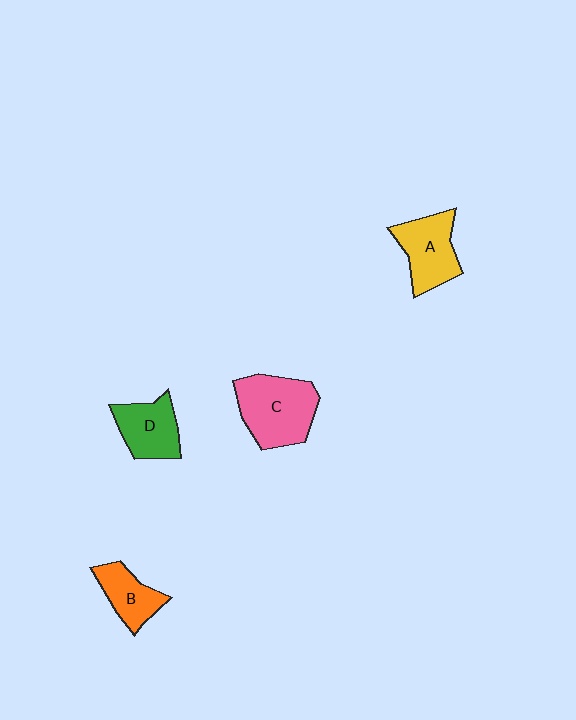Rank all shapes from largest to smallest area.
From largest to smallest: C (pink), A (yellow), D (green), B (orange).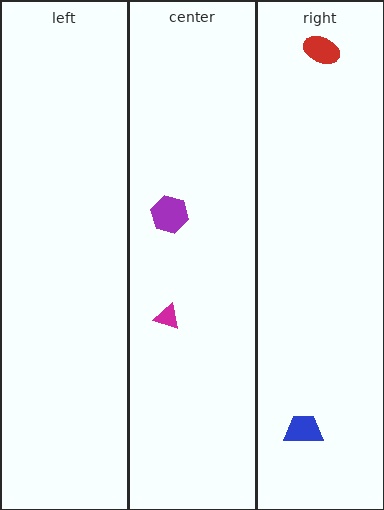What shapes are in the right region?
The blue trapezoid, the red ellipse.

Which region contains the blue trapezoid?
The right region.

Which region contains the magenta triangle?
The center region.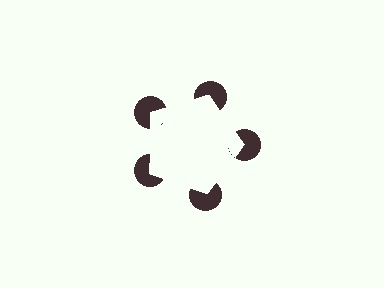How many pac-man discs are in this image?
There are 5 — one at each vertex of the illusory pentagon.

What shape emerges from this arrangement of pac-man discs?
An illusory pentagon — its edges are inferred from the aligned wedge cuts in the pac-man discs, not physically drawn.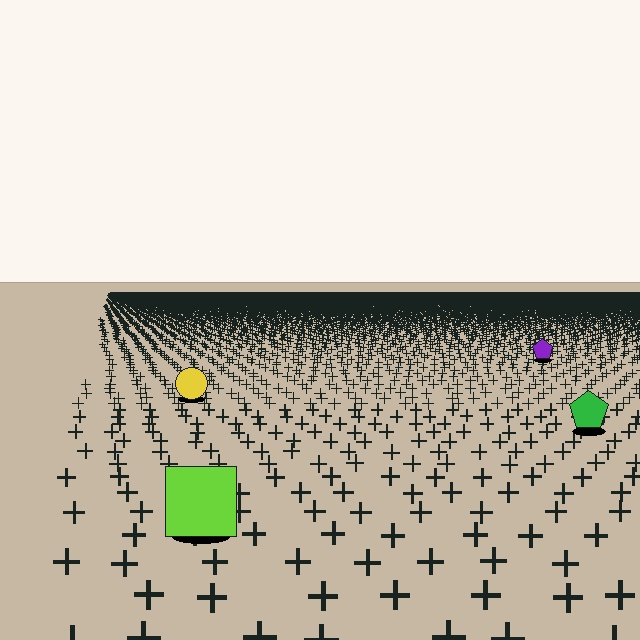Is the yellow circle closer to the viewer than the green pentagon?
No. The green pentagon is closer — you can tell from the texture gradient: the ground texture is coarser near it.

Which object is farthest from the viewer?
The purple pentagon is farthest from the viewer. It appears smaller and the ground texture around it is denser.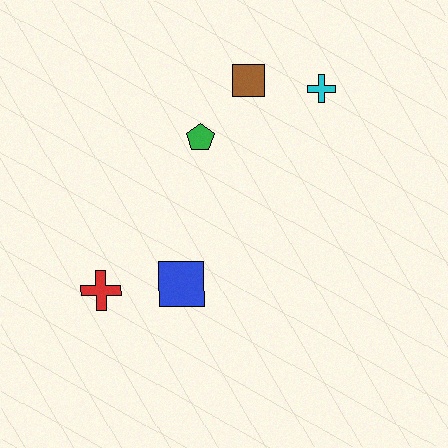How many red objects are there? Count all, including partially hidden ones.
There is 1 red object.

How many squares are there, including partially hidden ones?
There are 2 squares.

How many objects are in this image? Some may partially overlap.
There are 5 objects.